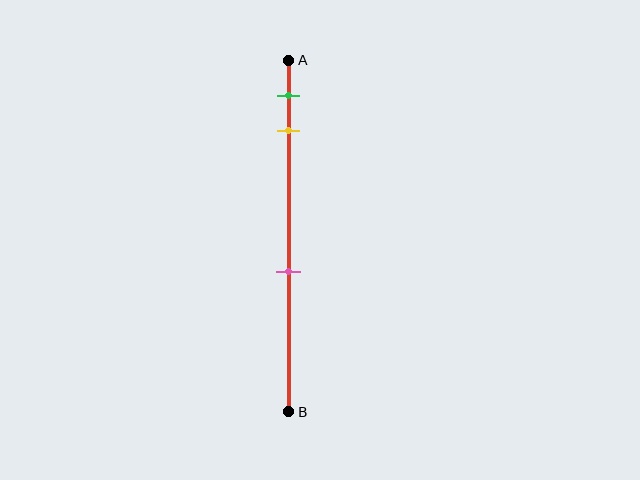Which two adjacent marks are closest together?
The green and yellow marks are the closest adjacent pair.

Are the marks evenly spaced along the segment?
No, the marks are not evenly spaced.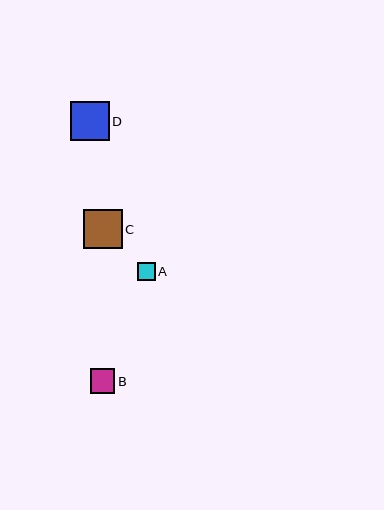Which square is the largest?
Square D is the largest with a size of approximately 39 pixels.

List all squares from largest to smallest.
From largest to smallest: D, C, B, A.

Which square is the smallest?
Square A is the smallest with a size of approximately 18 pixels.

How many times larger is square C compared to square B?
Square C is approximately 1.6 times the size of square B.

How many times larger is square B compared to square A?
Square B is approximately 1.4 times the size of square A.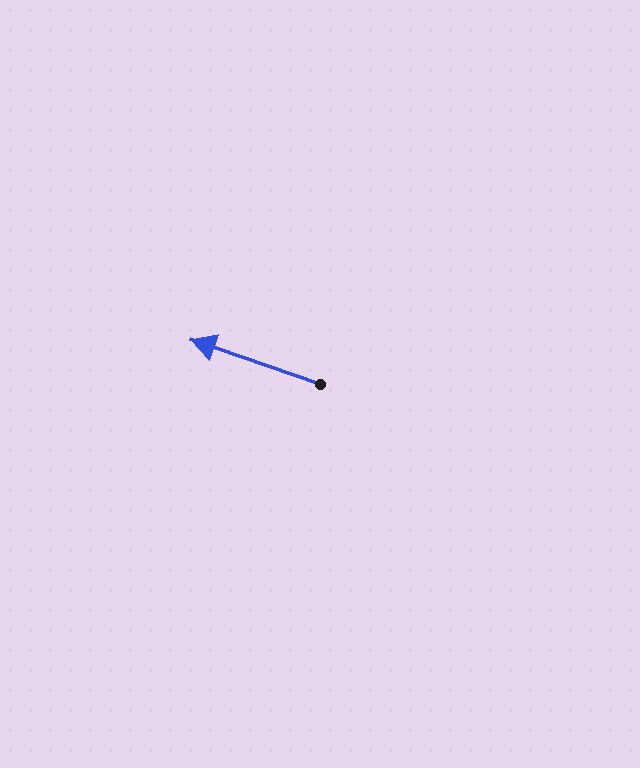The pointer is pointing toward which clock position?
Roughly 10 o'clock.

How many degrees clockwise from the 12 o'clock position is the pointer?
Approximately 289 degrees.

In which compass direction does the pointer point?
West.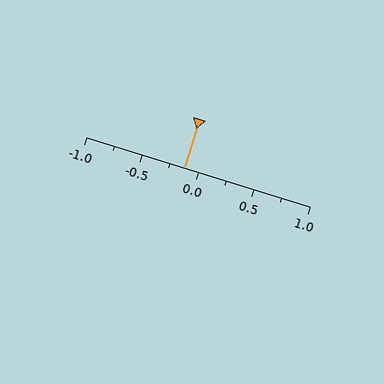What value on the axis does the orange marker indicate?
The marker indicates approximately -0.12.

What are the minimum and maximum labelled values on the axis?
The axis runs from -1.0 to 1.0.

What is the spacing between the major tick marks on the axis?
The major ticks are spaced 0.5 apart.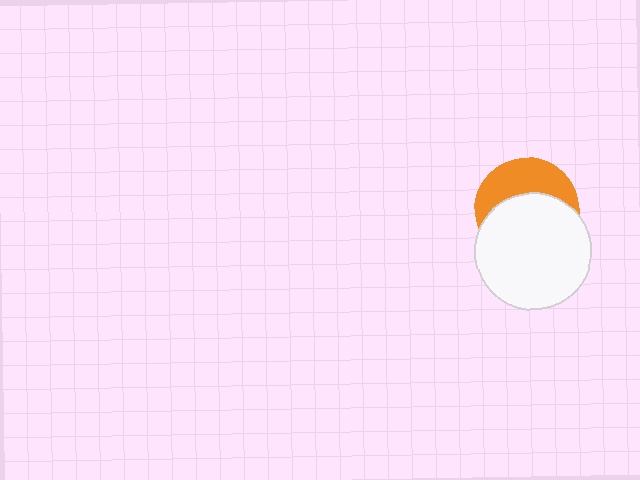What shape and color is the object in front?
The object in front is a white circle.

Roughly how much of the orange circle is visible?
A small part of it is visible (roughly 41%).